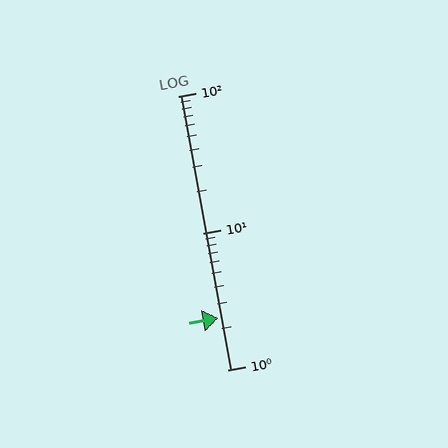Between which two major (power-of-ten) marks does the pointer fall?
The pointer is between 1 and 10.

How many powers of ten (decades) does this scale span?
The scale spans 2 decades, from 1 to 100.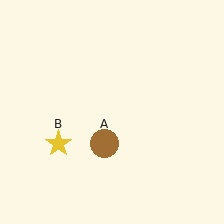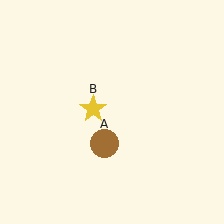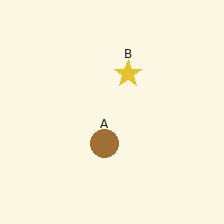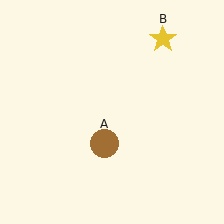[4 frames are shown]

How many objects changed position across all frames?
1 object changed position: yellow star (object B).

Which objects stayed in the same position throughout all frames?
Brown circle (object A) remained stationary.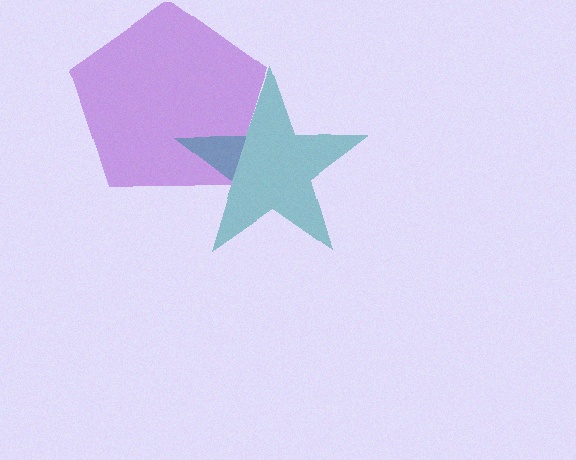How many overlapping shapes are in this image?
There are 2 overlapping shapes in the image.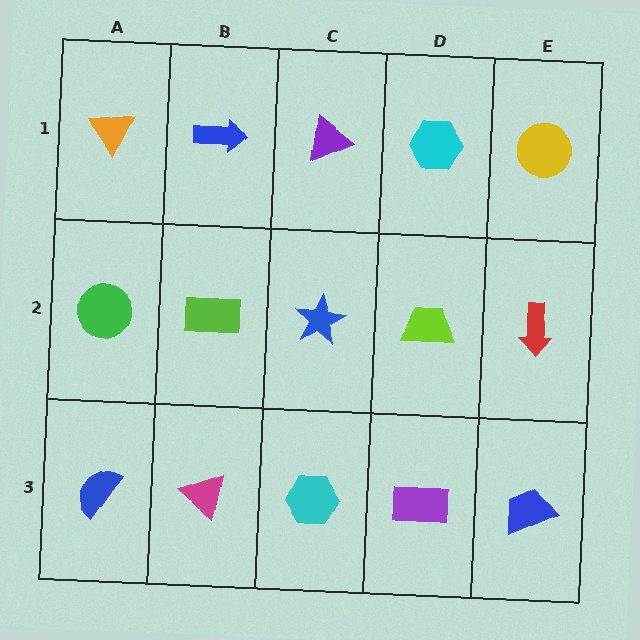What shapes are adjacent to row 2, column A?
An orange triangle (row 1, column A), a blue semicircle (row 3, column A), a lime rectangle (row 2, column B).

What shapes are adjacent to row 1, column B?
A lime rectangle (row 2, column B), an orange triangle (row 1, column A), a purple triangle (row 1, column C).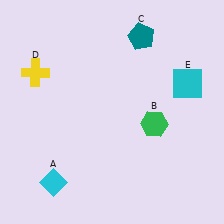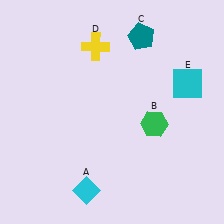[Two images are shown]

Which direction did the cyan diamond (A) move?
The cyan diamond (A) moved right.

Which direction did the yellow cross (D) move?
The yellow cross (D) moved right.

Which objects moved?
The objects that moved are: the cyan diamond (A), the yellow cross (D).